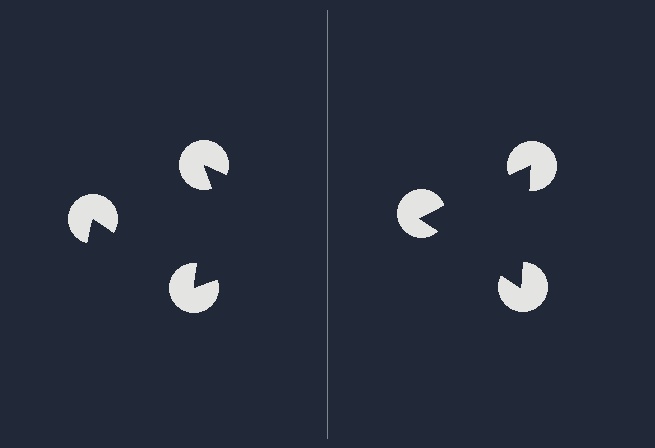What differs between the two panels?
The pac-man discs are positioned identically on both sides; only the wedge orientations differ. On the right they align to a triangle; on the left they are misaligned.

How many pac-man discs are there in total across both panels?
6 — 3 on each side.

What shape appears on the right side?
An illusory triangle.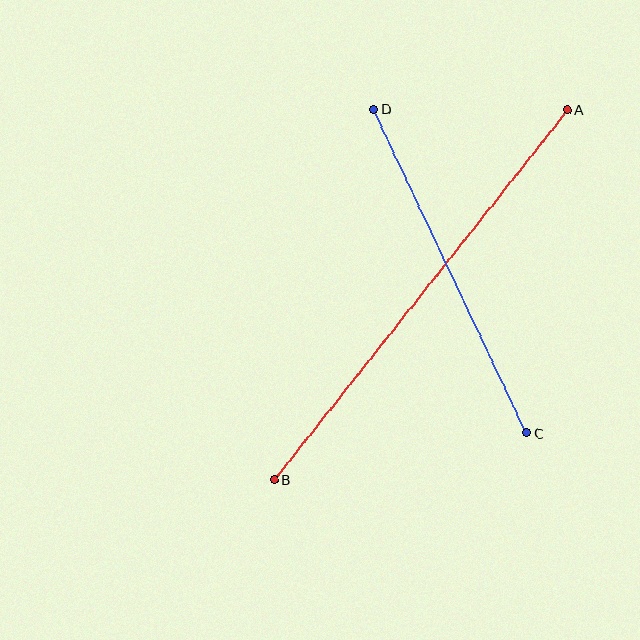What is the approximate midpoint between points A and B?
The midpoint is at approximately (421, 295) pixels.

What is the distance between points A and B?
The distance is approximately 472 pixels.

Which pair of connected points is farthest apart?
Points A and B are farthest apart.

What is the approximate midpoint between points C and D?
The midpoint is at approximately (450, 271) pixels.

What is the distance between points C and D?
The distance is approximately 358 pixels.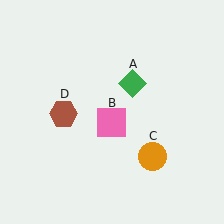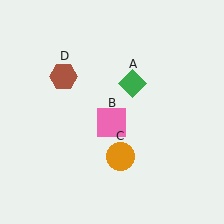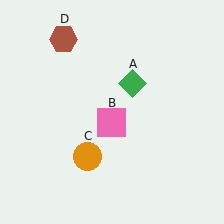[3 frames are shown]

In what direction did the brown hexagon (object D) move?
The brown hexagon (object D) moved up.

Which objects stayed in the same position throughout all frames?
Green diamond (object A) and pink square (object B) remained stationary.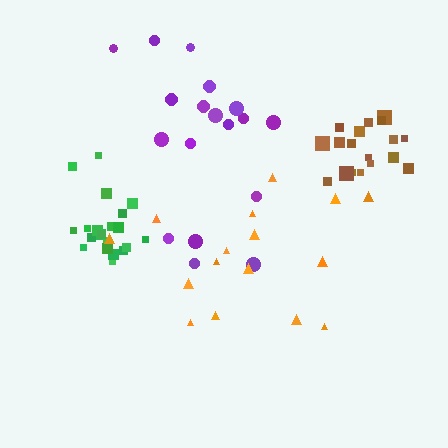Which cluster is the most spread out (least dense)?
Purple.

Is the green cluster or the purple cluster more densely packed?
Green.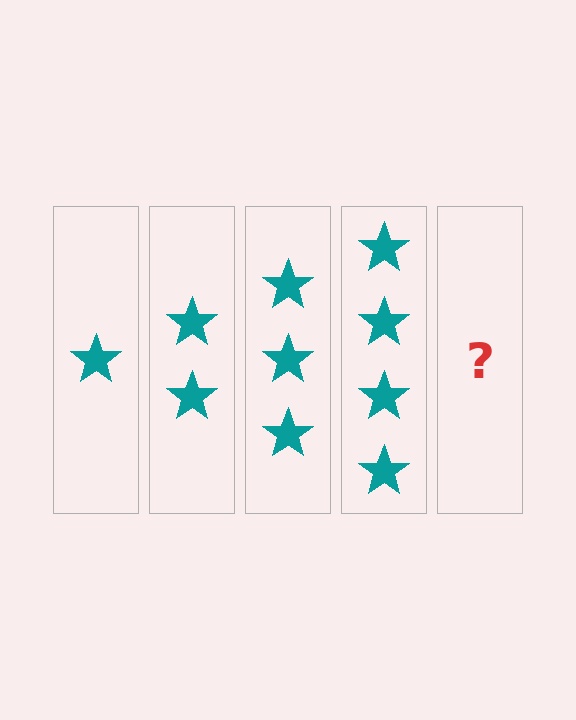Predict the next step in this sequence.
The next step is 5 stars.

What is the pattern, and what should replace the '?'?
The pattern is that each step adds one more star. The '?' should be 5 stars.